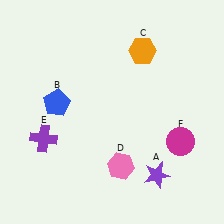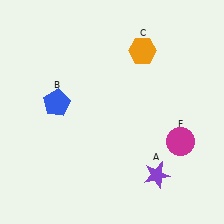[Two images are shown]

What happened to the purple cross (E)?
The purple cross (E) was removed in Image 2. It was in the bottom-left area of Image 1.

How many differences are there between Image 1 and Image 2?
There are 2 differences between the two images.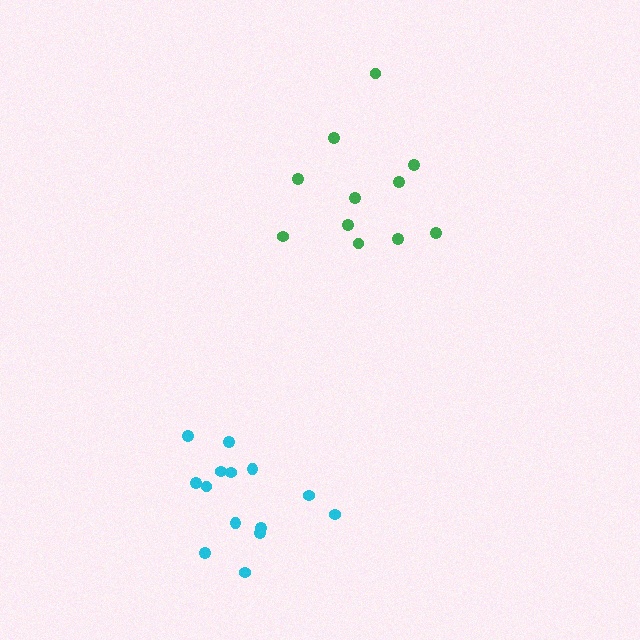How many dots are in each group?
Group 1: 11 dots, Group 2: 14 dots (25 total).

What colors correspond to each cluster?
The clusters are colored: green, cyan.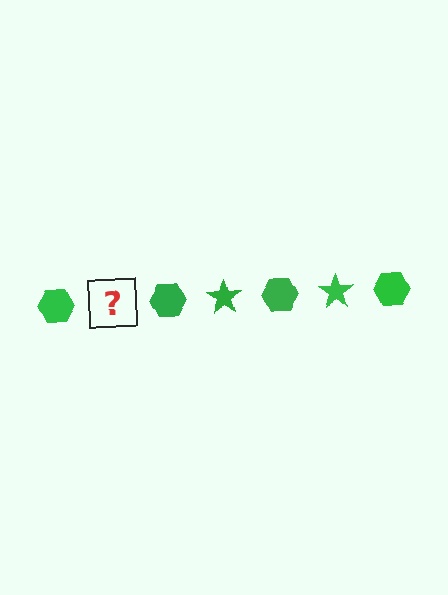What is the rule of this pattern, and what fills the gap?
The rule is that the pattern cycles through hexagon, star shapes in green. The gap should be filled with a green star.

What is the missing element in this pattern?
The missing element is a green star.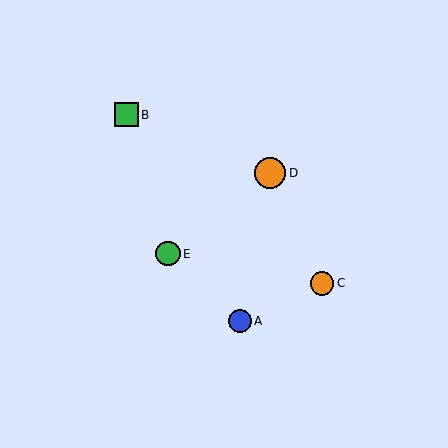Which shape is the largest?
The orange circle (labeled D) is the largest.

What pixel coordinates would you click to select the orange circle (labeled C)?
Click at (322, 283) to select the orange circle C.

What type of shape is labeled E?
Shape E is a green circle.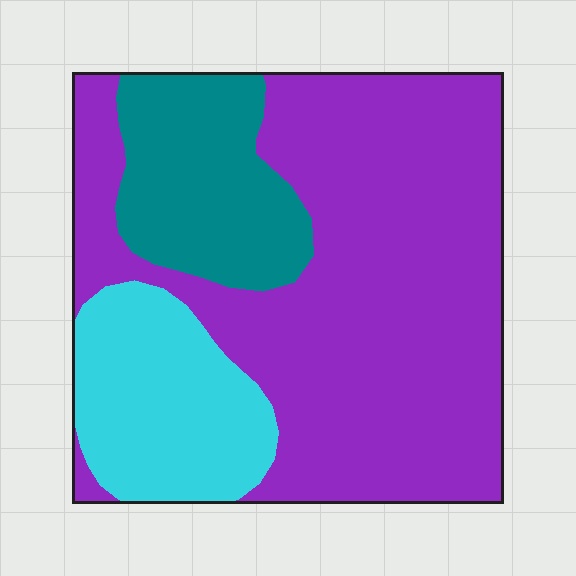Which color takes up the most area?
Purple, at roughly 65%.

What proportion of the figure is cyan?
Cyan takes up about one fifth (1/5) of the figure.